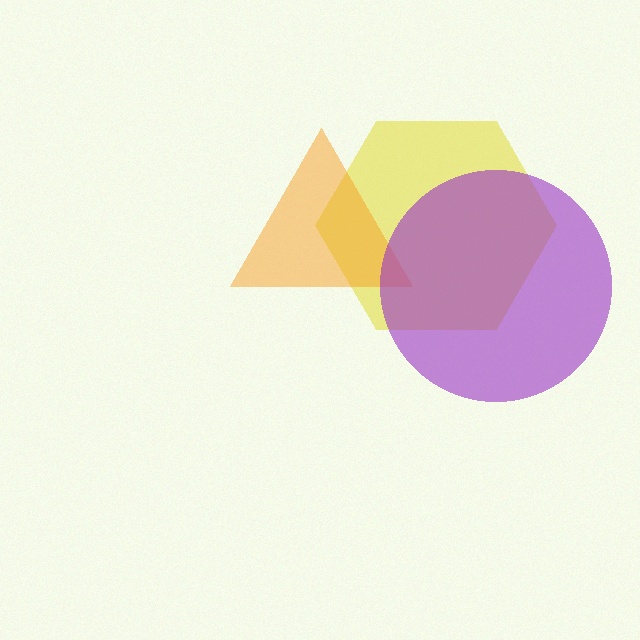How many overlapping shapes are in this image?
There are 3 overlapping shapes in the image.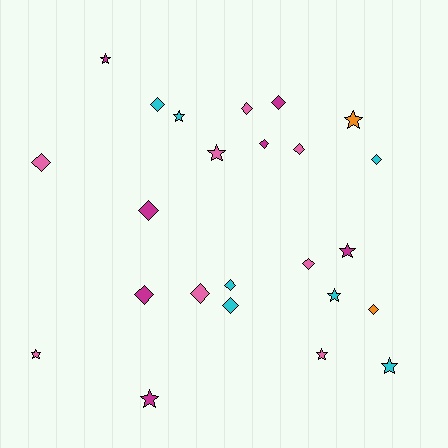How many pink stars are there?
There are 3 pink stars.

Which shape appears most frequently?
Diamond, with 14 objects.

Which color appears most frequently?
Pink, with 8 objects.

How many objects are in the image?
There are 24 objects.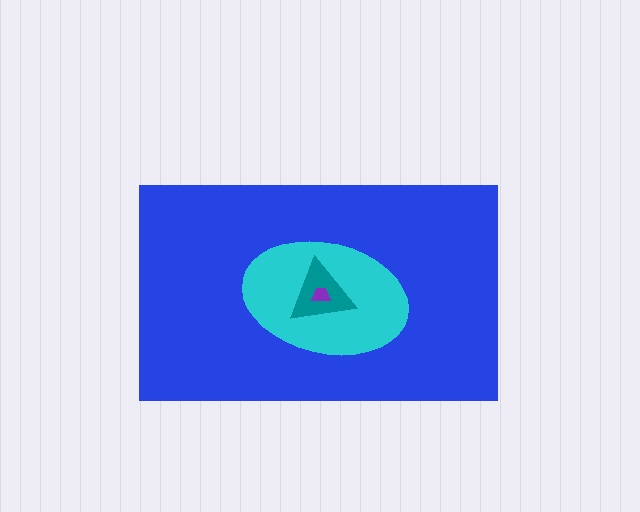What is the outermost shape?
The blue rectangle.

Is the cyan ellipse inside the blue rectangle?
Yes.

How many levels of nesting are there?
4.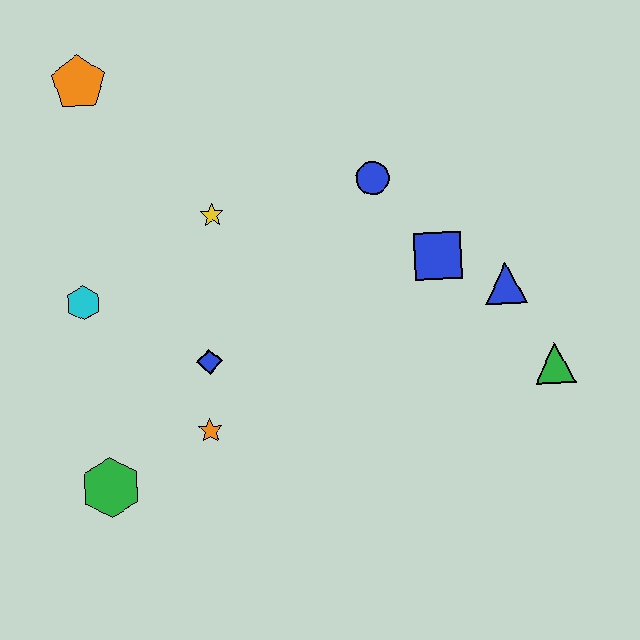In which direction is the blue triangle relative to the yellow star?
The blue triangle is to the right of the yellow star.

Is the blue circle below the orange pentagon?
Yes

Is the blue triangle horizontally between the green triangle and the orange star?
Yes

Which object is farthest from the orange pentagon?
The green triangle is farthest from the orange pentagon.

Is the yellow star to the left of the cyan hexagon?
No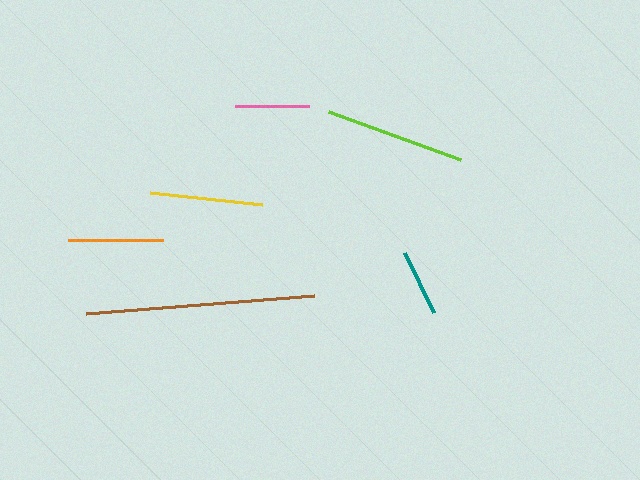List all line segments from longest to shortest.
From longest to shortest: brown, lime, yellow, orange, pink, teal.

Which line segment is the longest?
The brown line is the longest at approximately 229 pixels.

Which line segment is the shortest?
The teal line is the shortest at approximately 67 pixels.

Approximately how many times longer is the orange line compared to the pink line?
The orange line is approximately 1.3 times the length of the pink line.